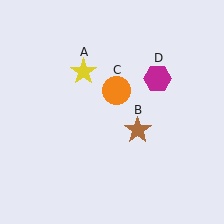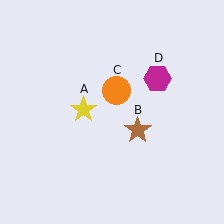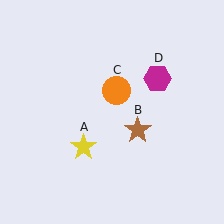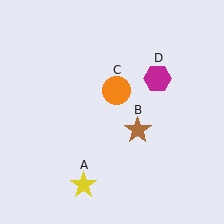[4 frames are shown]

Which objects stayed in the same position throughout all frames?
Brown star (object B) and orange circle (object C) and magenta hexagon (object D) remained stationary.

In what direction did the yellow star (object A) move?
The yellow star (object A) moved down.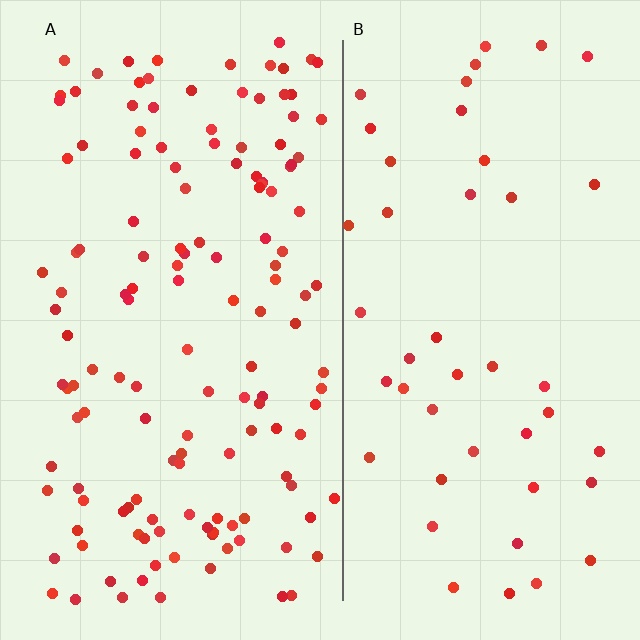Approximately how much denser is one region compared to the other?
Approximately 3.1× — region A over region B.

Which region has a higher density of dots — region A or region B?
A (the left).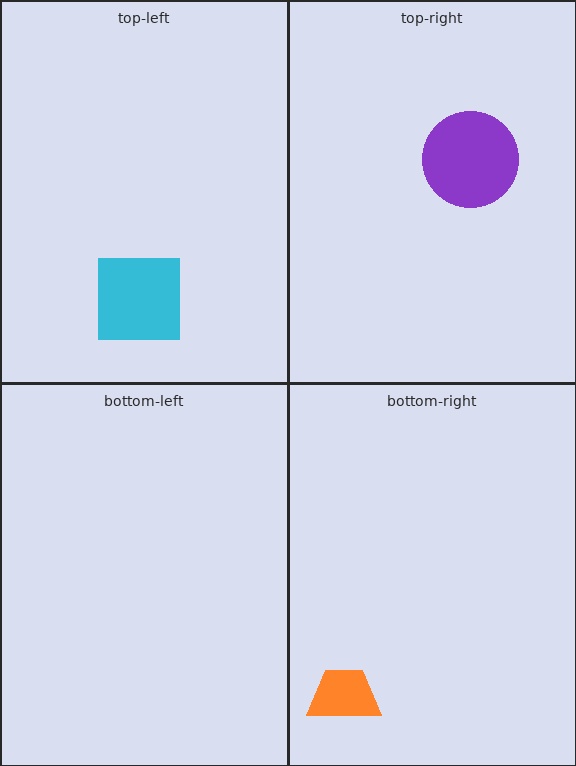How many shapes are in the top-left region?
1.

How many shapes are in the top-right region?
1.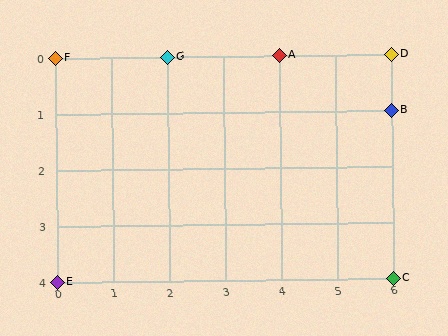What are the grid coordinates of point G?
Point G is at grid coordinates (2, 0).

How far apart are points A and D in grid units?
Points A and D are 2 columns apart.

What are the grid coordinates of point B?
Point B is at grid coordinates (6, 1).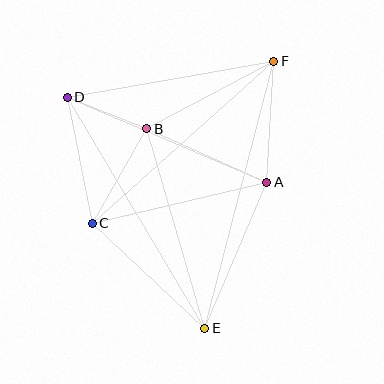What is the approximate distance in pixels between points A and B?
The distance between A and B is approximately 131 pixels.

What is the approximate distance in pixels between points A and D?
The distance between A and D is approximately 217 pixels.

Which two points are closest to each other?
Points B and D are closest to each other.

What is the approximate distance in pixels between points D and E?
The distance between D and E is approximately 269 pixels.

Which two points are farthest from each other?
Points E and F are farthest from each other.